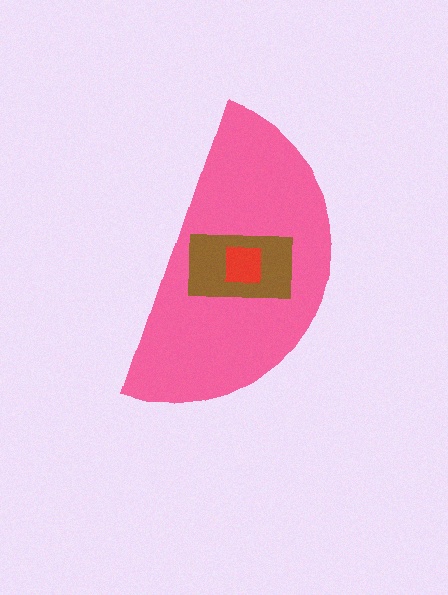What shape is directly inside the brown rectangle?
The red square.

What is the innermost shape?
The red square.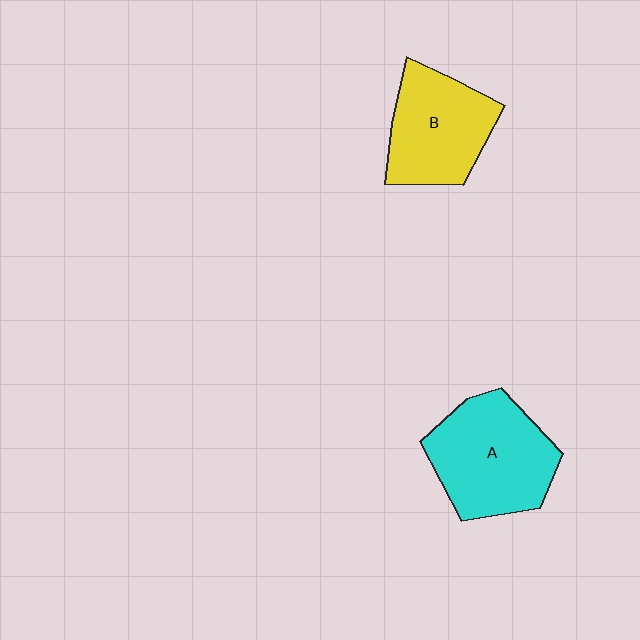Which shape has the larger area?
Shape A (cyan).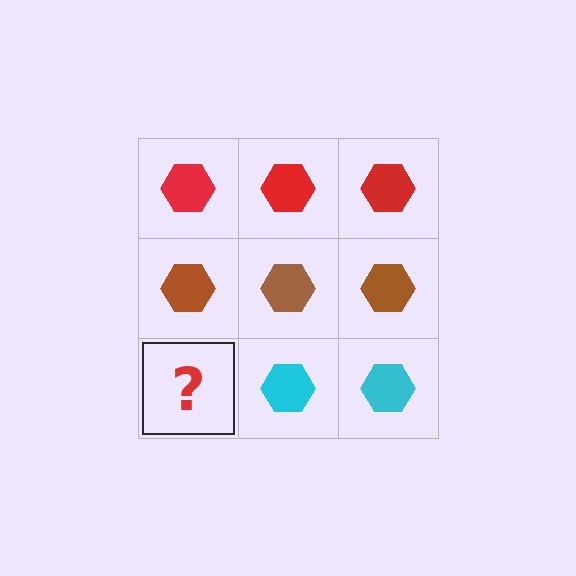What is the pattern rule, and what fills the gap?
The rule is that each row has a consistent color. The gap should be filled with a cyan hexagon.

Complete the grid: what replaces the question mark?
The question mark should be replaced with a cyan hexagon.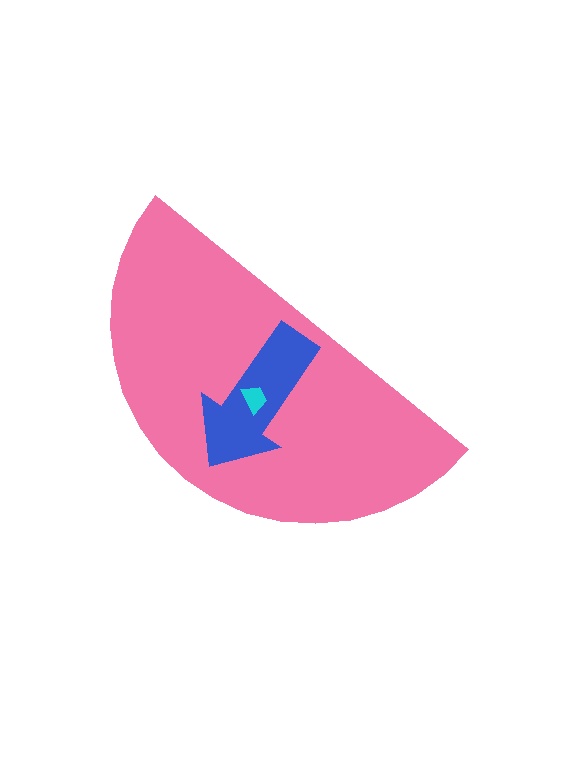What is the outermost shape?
The pink semicircle.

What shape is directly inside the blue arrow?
The cyan trapezoid.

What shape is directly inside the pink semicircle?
The blue arrow.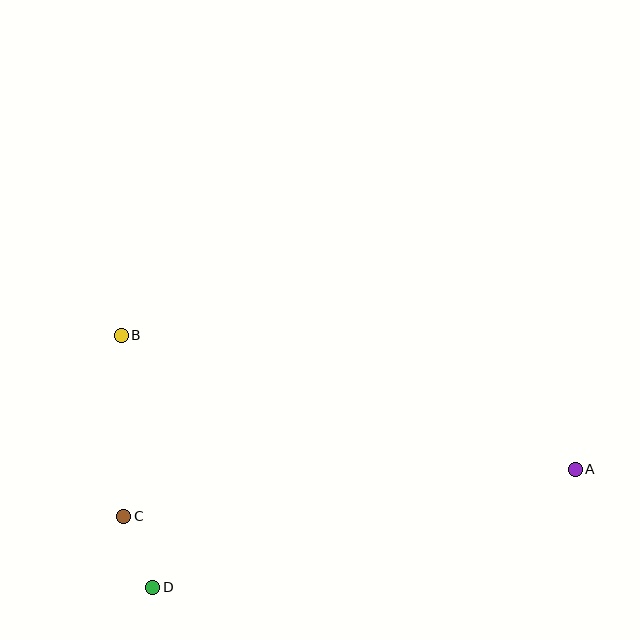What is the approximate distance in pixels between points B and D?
The distance between B and D is approximately 254 pixels.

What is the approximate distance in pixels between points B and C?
The distance between B and C is approximately 181 pixels.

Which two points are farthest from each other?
Points A and B are farthest from each other.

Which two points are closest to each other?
Points C and D are closest to each other.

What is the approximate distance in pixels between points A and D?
The distance between A and D is approximately 439 pixels.